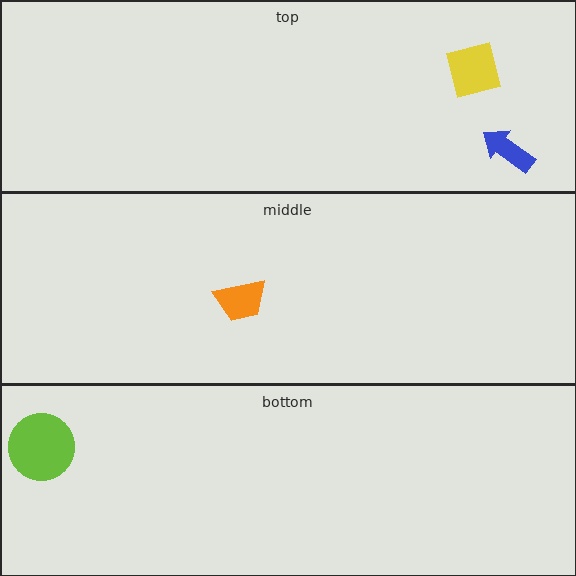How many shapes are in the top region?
2.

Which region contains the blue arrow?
The top region.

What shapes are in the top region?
The yellow square, the blue arrow.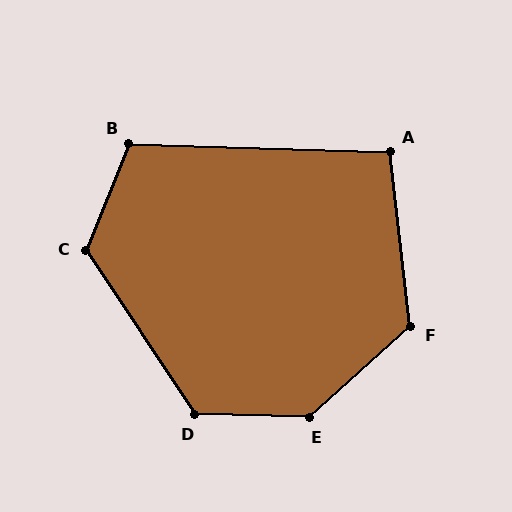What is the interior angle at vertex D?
Approximately 125 degrees (obtuse).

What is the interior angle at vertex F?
Approximately 125 degrees (obtuse).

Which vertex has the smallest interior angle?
A, at approximately 98 degrees.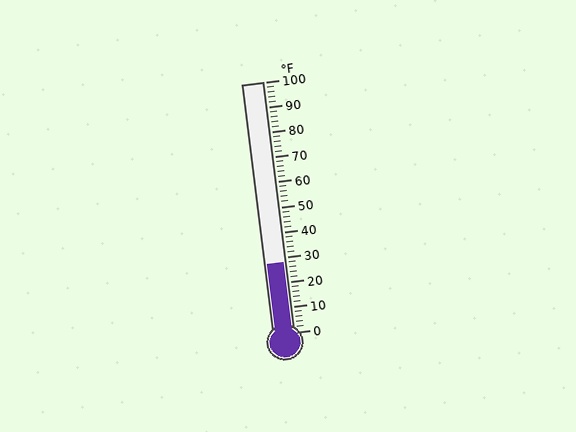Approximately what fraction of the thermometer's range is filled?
The thermometer is filled to approximately 30% of its range.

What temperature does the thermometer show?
The thermometer shows approximately 28°F.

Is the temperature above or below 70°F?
The temperature is below 70°F.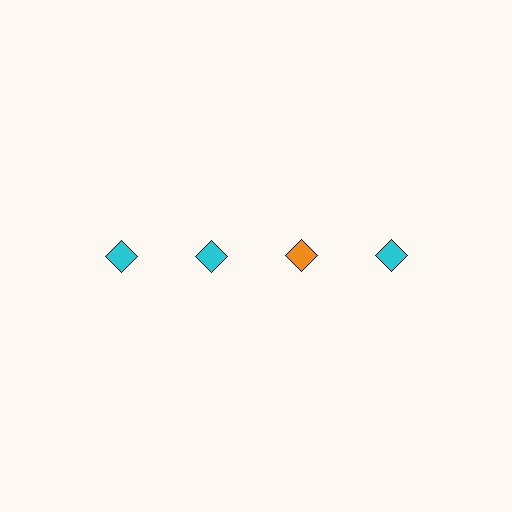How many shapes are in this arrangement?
There are 4 shapes arranged in a grid pattern.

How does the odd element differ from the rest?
It has a different color: orange instead of cyan.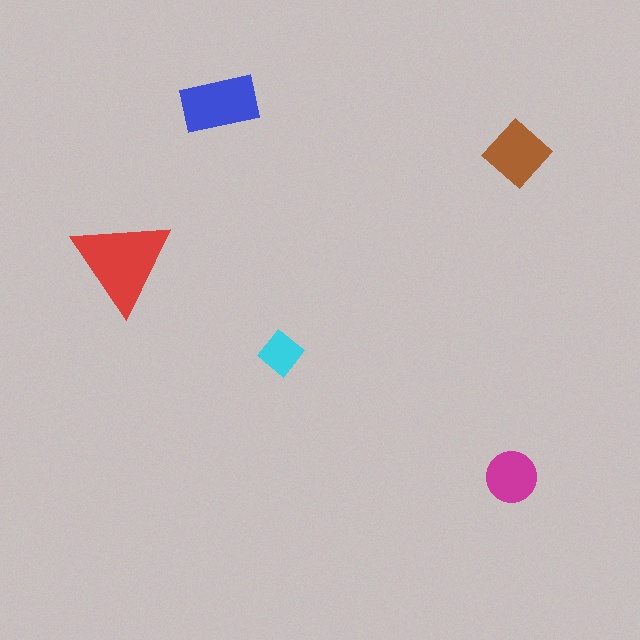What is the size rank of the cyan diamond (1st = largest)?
5th.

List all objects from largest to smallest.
The red triangle, the blue rectangle, the brown diamond, the magenta circle, the cyan diamond.